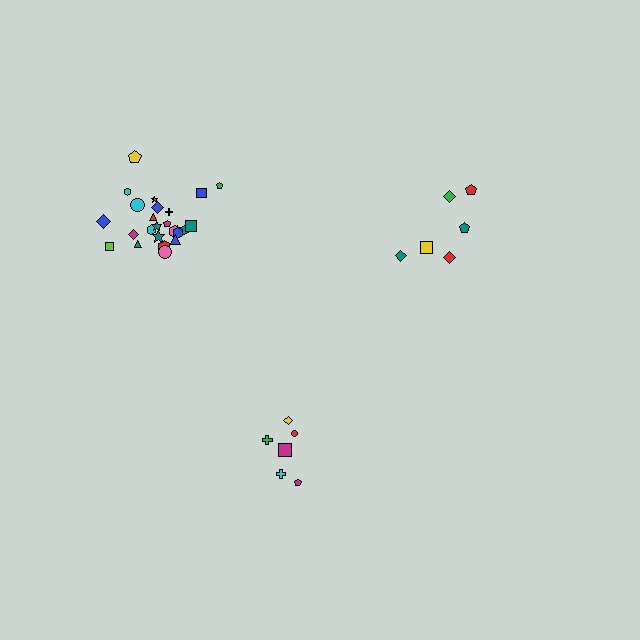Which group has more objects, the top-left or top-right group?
The top-left group.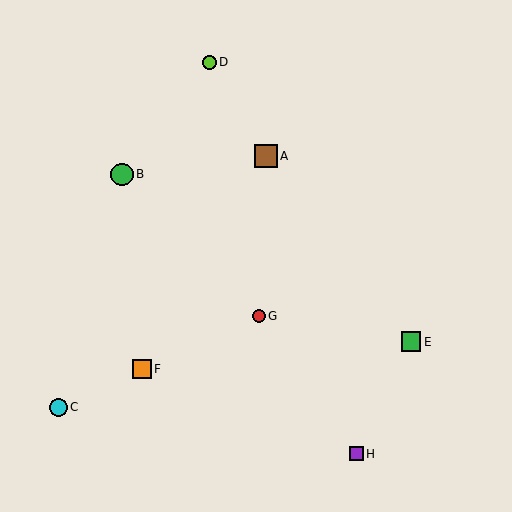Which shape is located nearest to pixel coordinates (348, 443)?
The purple square (labeled H) at (356, 454) is nearest to that location.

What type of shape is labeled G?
Shape G is a red circle.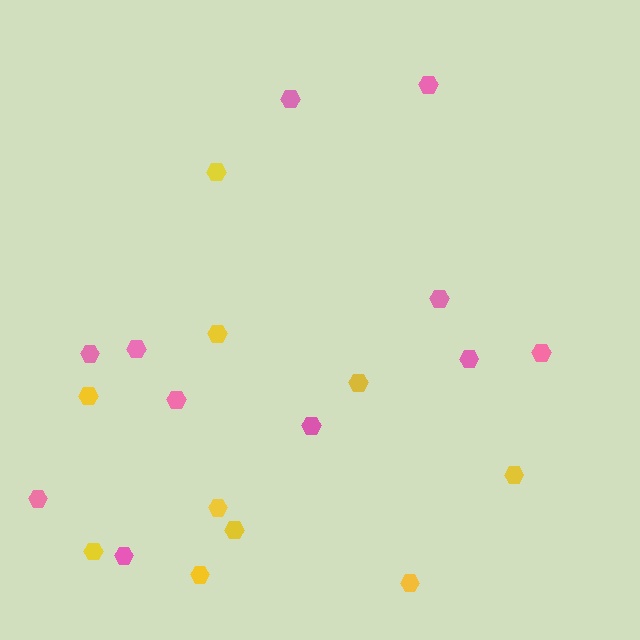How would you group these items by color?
There are 2 groups: one group of pink hexagons (11) and one group of yellow hexagons (10).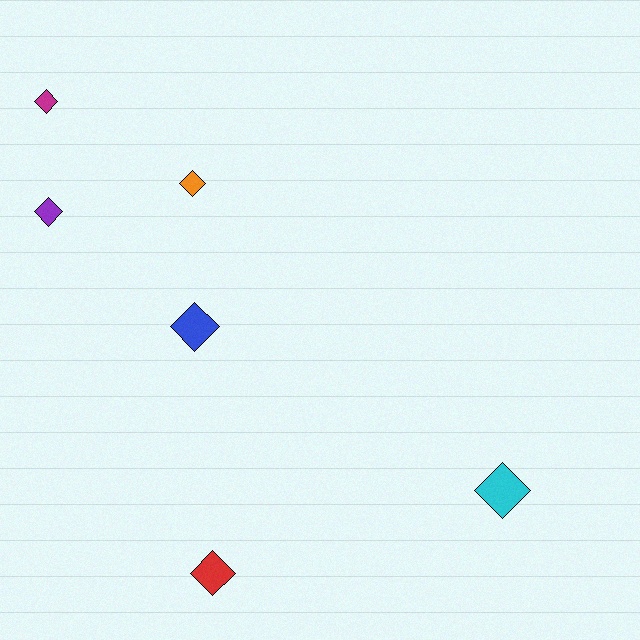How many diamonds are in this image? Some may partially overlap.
There are 6 diamonds.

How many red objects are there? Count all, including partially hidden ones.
There is 1 red object.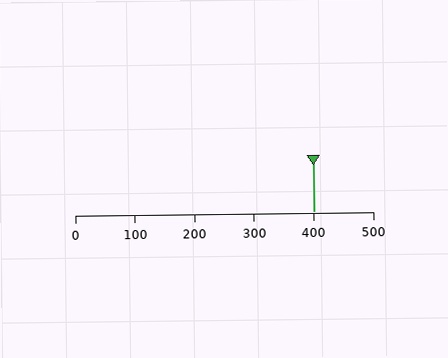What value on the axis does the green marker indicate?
The marker indicates approximately 400.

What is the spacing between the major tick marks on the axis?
The major ticks are spaced 100 apart.